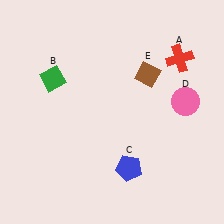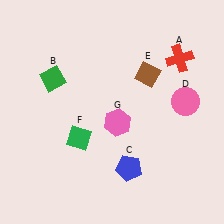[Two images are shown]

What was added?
A green diamond (F), a pink hexagon (G) were added in Image 2.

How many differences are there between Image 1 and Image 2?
There are 2 differences between the two images.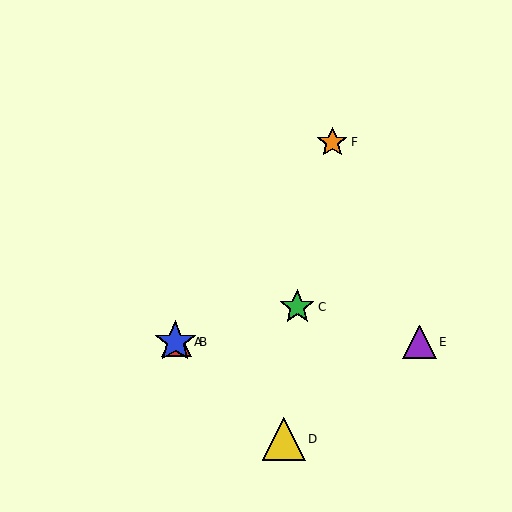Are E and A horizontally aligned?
Yes, both are at y≈342.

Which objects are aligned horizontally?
Objects A, B, E are aligned horizontally.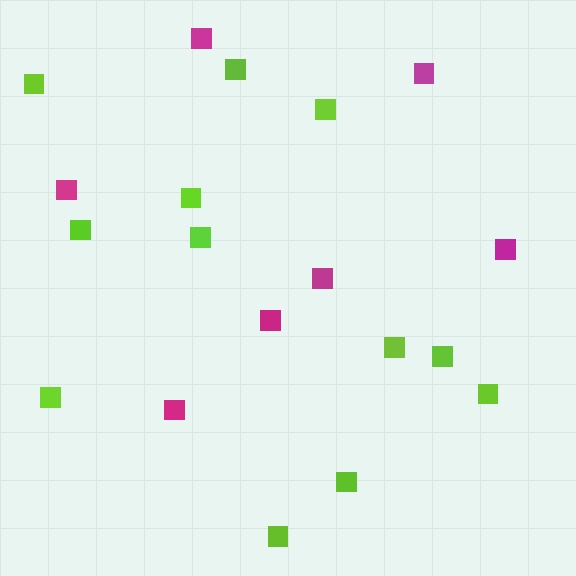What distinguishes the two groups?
There are 2 groups: one group of lime squares (12) and one group of magenta squares (7).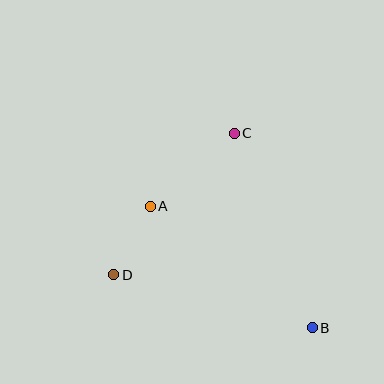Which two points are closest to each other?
Points A and D are closest to each other.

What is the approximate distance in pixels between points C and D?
The distance between C and D is approximately 186 pixels.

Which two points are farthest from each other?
Points B and C are farthest from each other.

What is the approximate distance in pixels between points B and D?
The distance between B and D is approximately 205 pixels.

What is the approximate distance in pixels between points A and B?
The distance between A and B is approximately 202 pixels.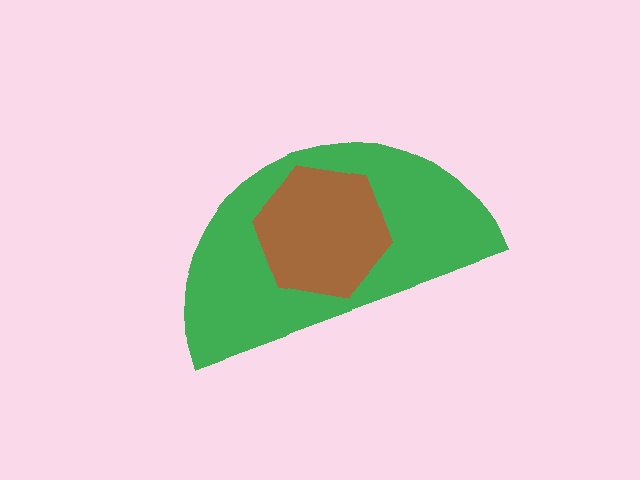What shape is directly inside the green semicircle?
The brown hexagon.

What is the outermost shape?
The green semicircle.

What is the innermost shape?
The brown hexagon.